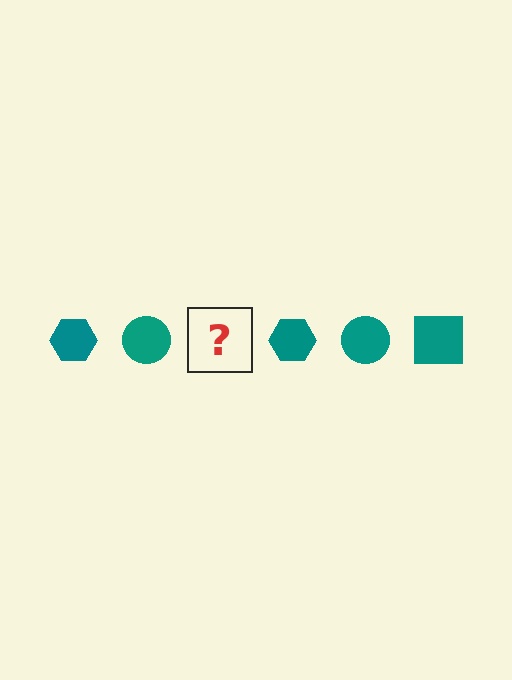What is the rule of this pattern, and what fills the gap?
The rule is that the pattern cycles through hexagon, circle, square shapes in teal. The gap should be filled with a teal square.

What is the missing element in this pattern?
The missing element is a teal square.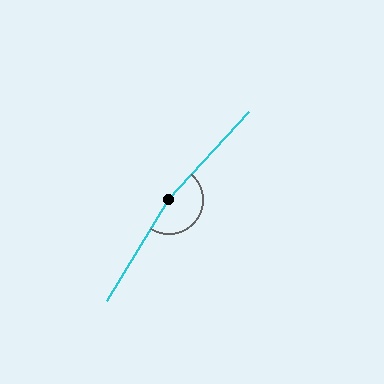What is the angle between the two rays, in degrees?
Approximately 169 degrees.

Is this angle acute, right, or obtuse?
It is obtuse.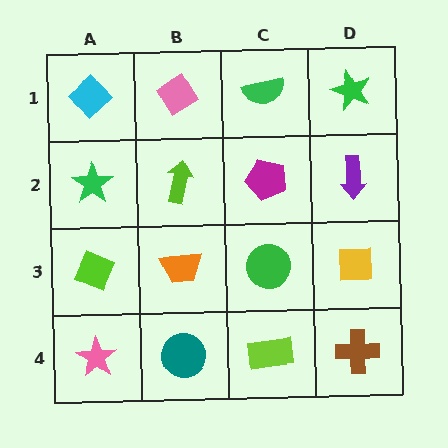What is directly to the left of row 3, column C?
An orange trapezoid.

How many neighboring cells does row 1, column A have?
2.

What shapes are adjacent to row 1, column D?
A purple arrow (row 2, column D), a green semicircle (row 1, column C).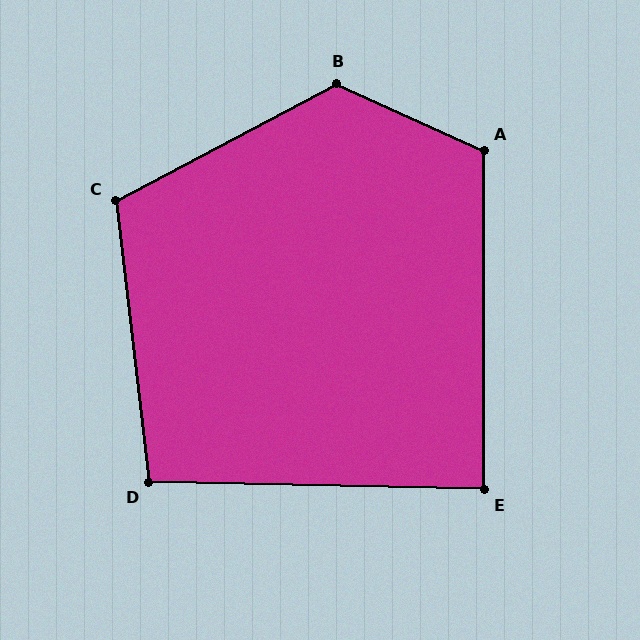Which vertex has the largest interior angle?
B, at approximately 128 degrees.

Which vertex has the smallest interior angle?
E, at approximately 89 degrees.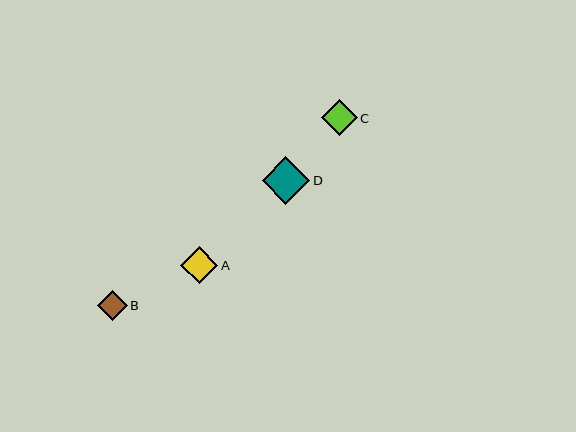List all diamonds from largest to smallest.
From largest to smallest: D, A, C, B.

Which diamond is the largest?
Diamond D is the largest with a size of approximately 48 pixels.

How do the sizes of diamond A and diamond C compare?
Diamond A and diamond C are approximately the same size.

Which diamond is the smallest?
Diamond B is the smallest with a size of approximately 30 pixels.